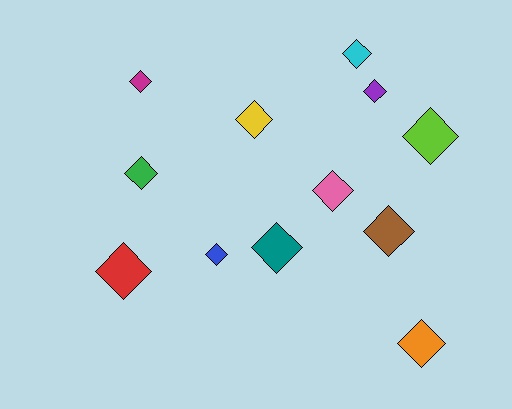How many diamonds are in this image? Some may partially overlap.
There are 12 diamonds.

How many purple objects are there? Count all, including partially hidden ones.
There is 1 purple object.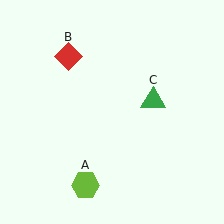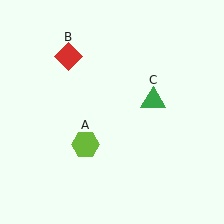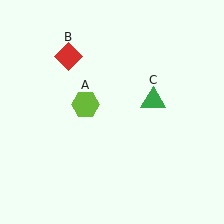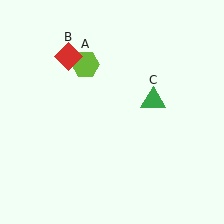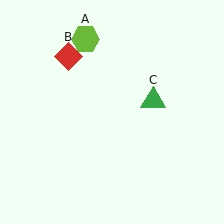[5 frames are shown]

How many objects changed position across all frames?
1 object changed position: lime hexagon (object A).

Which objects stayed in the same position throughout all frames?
Red diamond (object B) and green triangle (object C) remained stationary.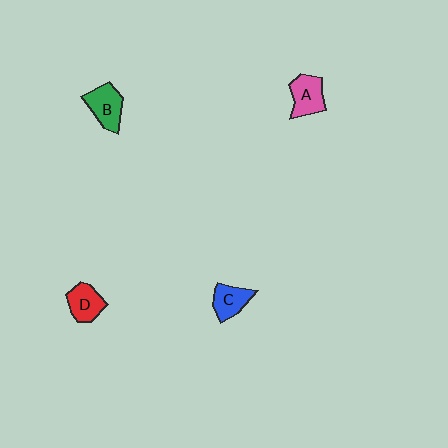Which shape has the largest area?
Shape B (green).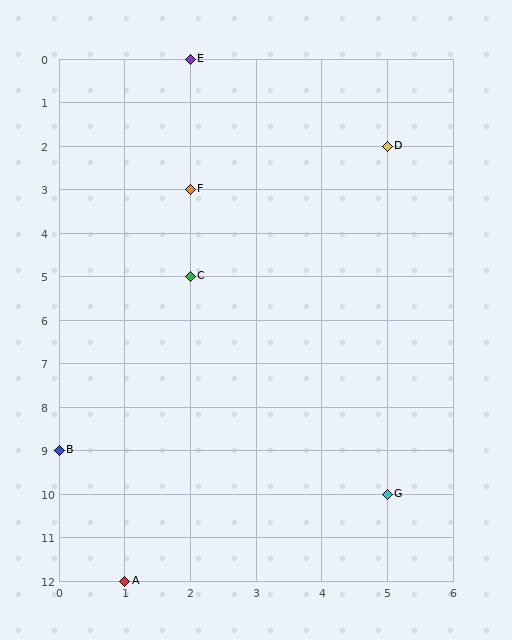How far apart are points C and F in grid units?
Points C and F are 2 rows apart.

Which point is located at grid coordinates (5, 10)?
Point G is at (5, 10).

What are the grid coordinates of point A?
Point A is at grid coordinates (1, 12).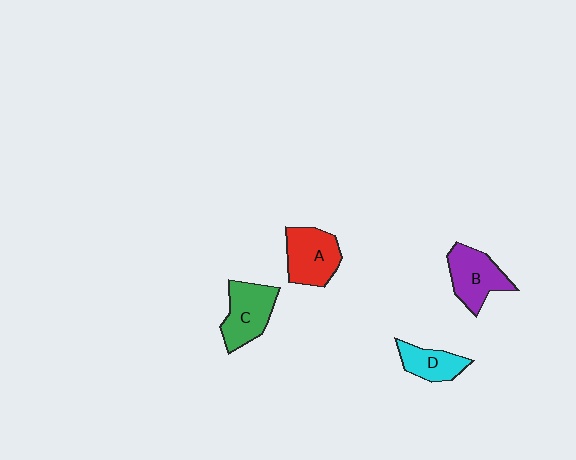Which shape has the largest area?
Shape A (red).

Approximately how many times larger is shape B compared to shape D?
Approximately 1.4 times.